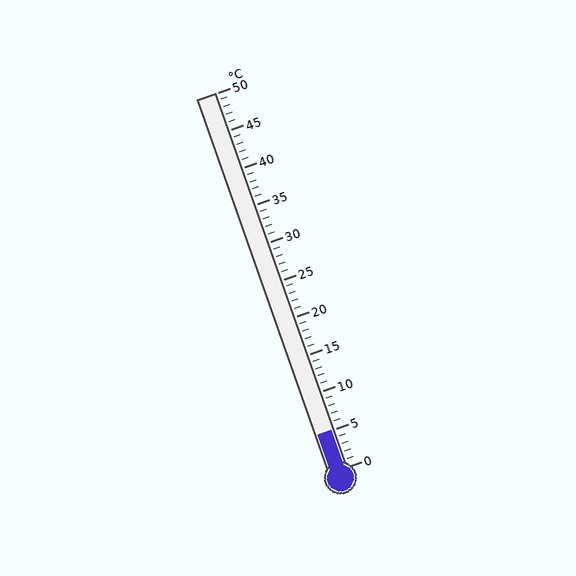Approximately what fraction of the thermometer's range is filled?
The thermometer is filled to approximately 10% of its range.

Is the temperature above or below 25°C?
The temperature is below 25°C.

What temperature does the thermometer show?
The thermometer shows approximately 5°C.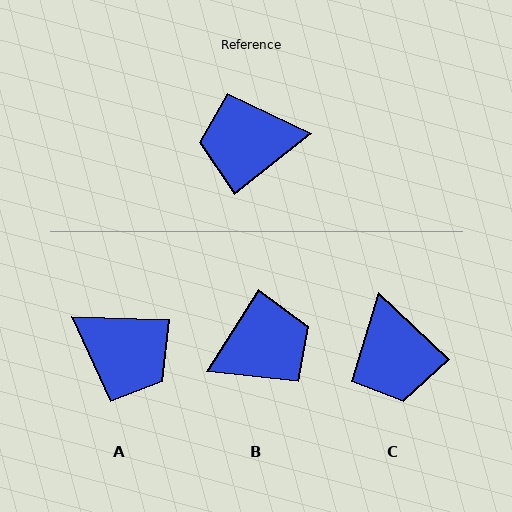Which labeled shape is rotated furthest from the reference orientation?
B, about 161 degrees away.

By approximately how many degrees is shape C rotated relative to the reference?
Approximately 98 degrees counter-clockwise.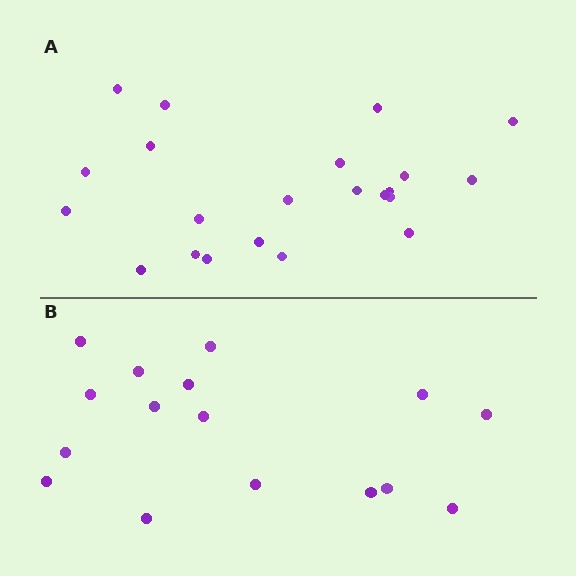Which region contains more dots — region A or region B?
Region A (the top region) has more dots.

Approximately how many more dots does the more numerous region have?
Region A has about 6 more dots than region B.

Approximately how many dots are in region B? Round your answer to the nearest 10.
About 20 dots. (The exact count is 16, which rounds to 20.)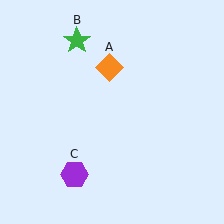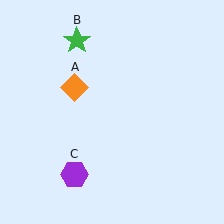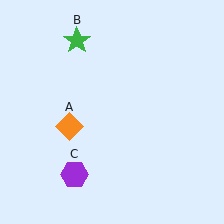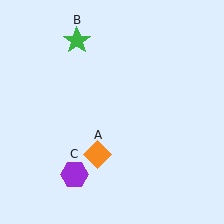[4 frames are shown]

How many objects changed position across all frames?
1 object changed position: orange diamond (object A).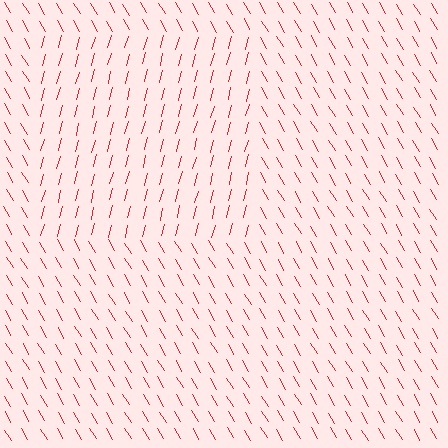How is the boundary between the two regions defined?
The boundary is defined purely by a change in line orientation (approximately 45 degrees difference). All lines are the same color and thickness.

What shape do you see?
I see a rectangle.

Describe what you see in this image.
The image is filled with small red line segments. A rectangle region in the image has lines oriented differently from the surrounding lines, creating a visible texture boundary.